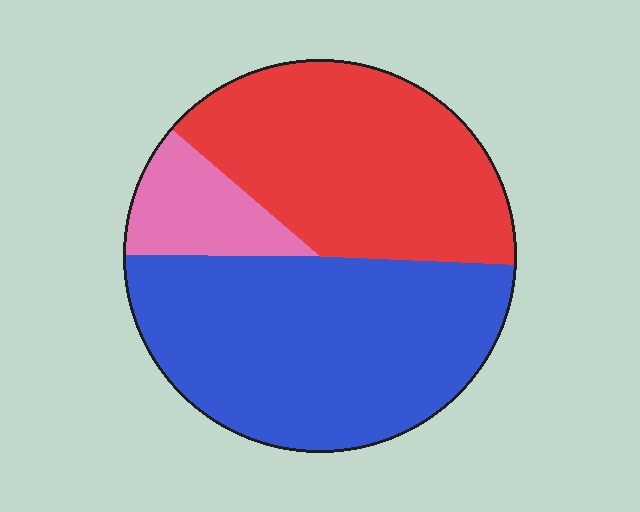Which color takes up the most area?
Blue, at roughly 50%.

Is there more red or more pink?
Red.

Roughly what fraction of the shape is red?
Red takes up between a quarter and a half of the shape.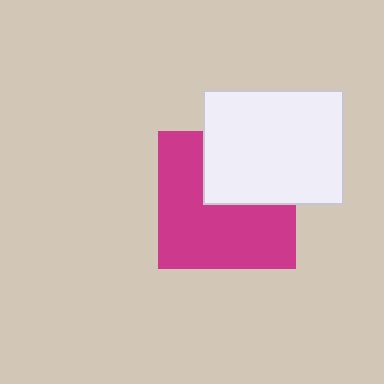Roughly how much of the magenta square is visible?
About half of it is visible (roughly 64%).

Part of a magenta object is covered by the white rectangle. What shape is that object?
It is a square.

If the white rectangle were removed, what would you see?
You would see the complete magenta square.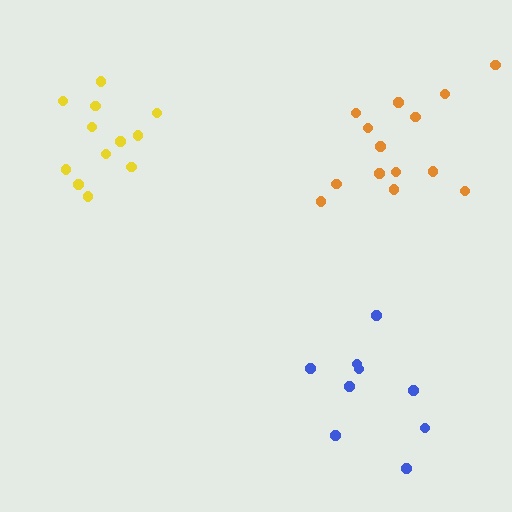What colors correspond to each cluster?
The clusters are colored: blue, orange, yellow.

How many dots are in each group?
Group 1: 9 dots, Group 2: 14 dots, Group 3: 12 dots (35 total).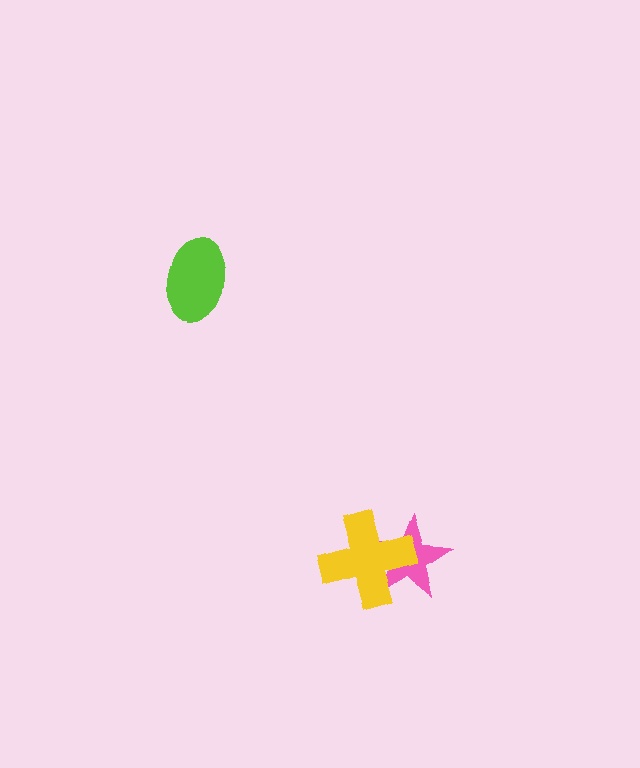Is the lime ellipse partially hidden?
No, no other shape covers it.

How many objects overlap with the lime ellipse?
0 objects overlap with the lime ellipse.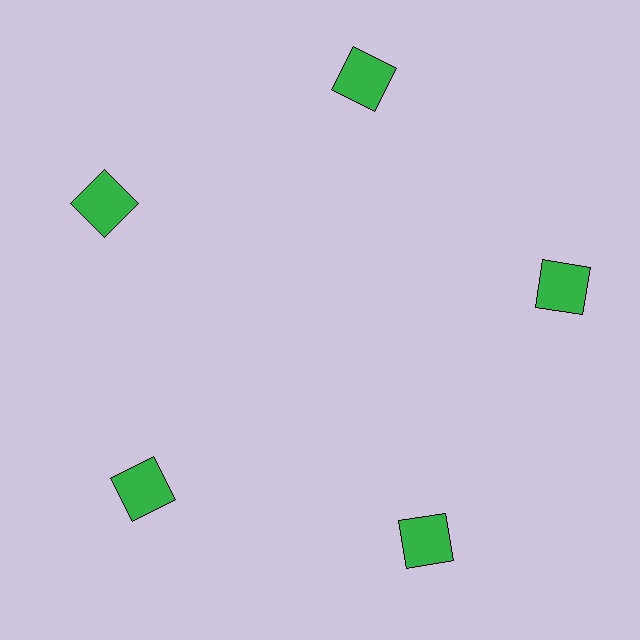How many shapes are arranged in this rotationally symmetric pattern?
There are 5 shapes, arranged in 5 groups of 1.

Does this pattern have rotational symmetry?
Yes, this pattern has 5-fold rotational symmetry. It looks the same after rotating 72 degrees around the center.